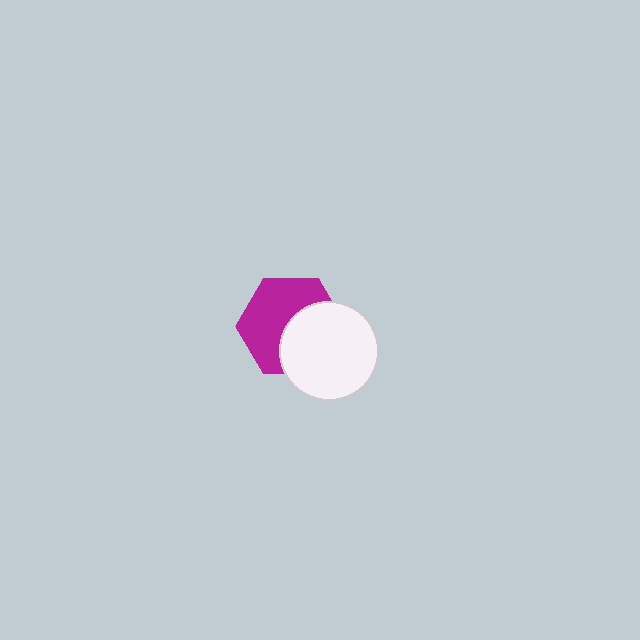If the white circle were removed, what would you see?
You would see the complete magenta hexagon.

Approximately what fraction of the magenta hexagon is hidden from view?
Roughly 43% of the magenta hexagon is hidden behind the white circle.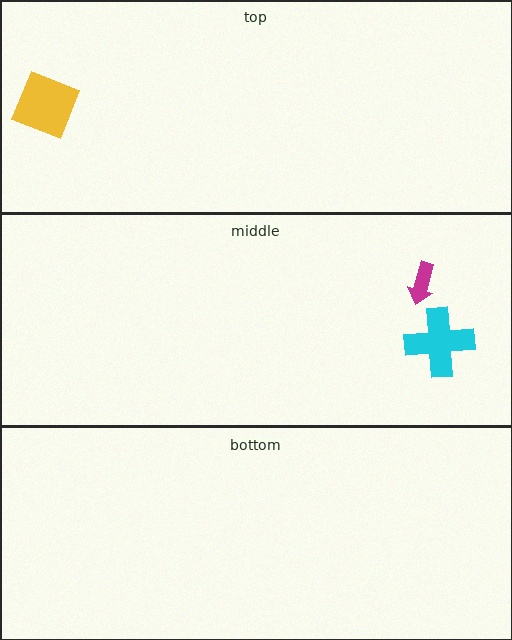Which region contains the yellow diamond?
The top region.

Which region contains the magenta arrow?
The middle region.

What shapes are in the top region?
The yellow diamond.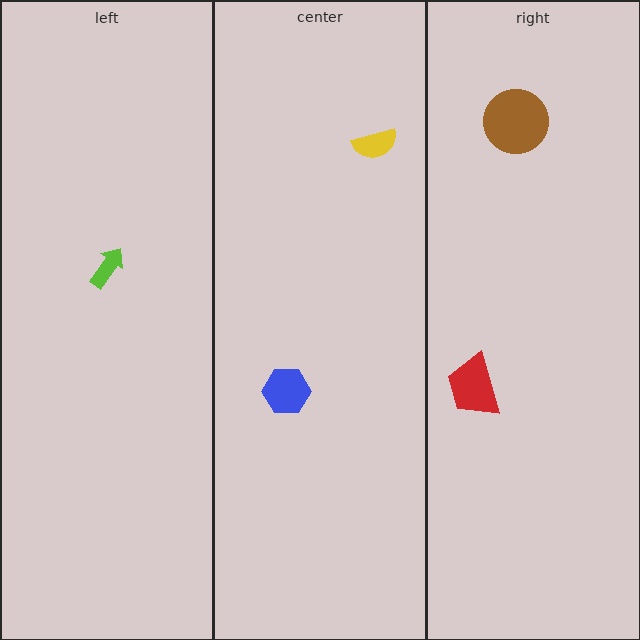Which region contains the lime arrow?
The left region.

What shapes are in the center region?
The yellow semicircle, the blue hexagon.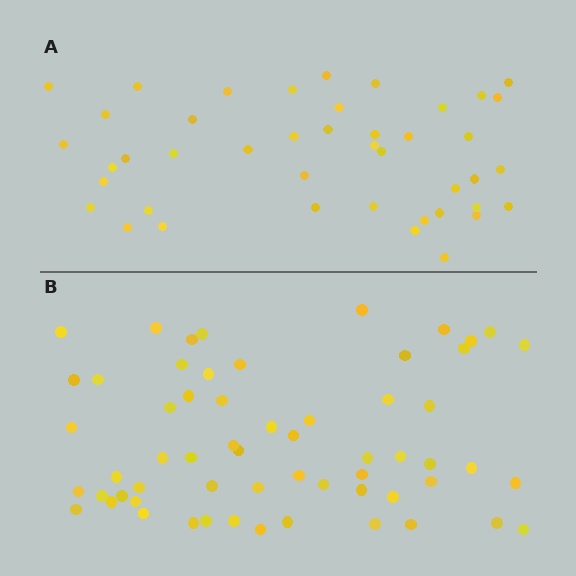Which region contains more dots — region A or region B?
Region B (the bottom region) has more dots.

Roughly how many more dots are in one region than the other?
Region B has approximately 15 more dots than region A.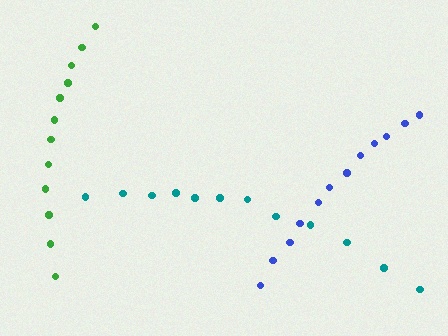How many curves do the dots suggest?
There are 3 distinct paths.